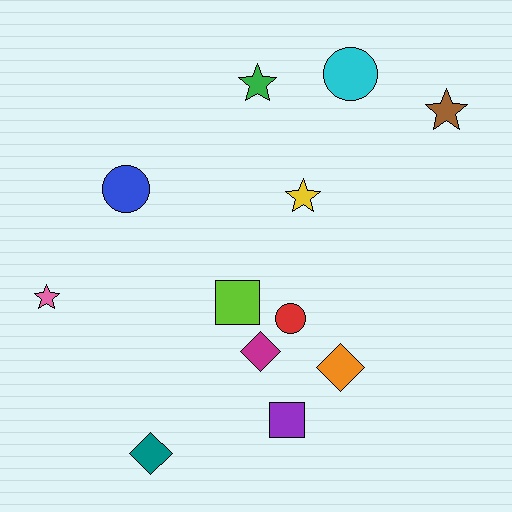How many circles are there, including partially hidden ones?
There are 3 circles.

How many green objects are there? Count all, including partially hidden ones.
There is 1 green object.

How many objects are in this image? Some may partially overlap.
There are 12 objects.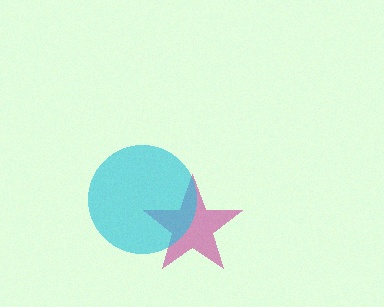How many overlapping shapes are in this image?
There are 2 overlapping shapes in the image.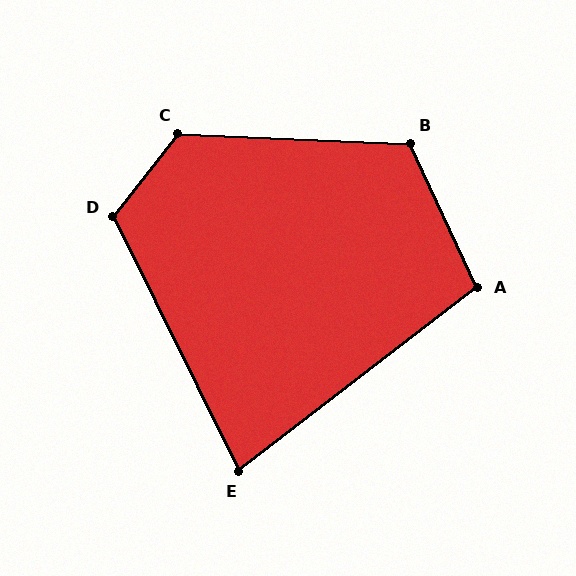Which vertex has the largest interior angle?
C, at approximately 126 degrees.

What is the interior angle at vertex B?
Approximately 117 degrees (obtuse).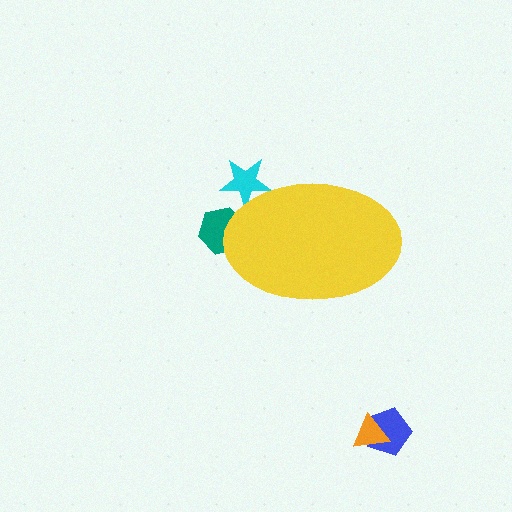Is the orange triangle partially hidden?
No, the orange triangle is fully visible.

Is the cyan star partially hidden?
Yes, the cyan star is partially hidden behind the yellow ellipse.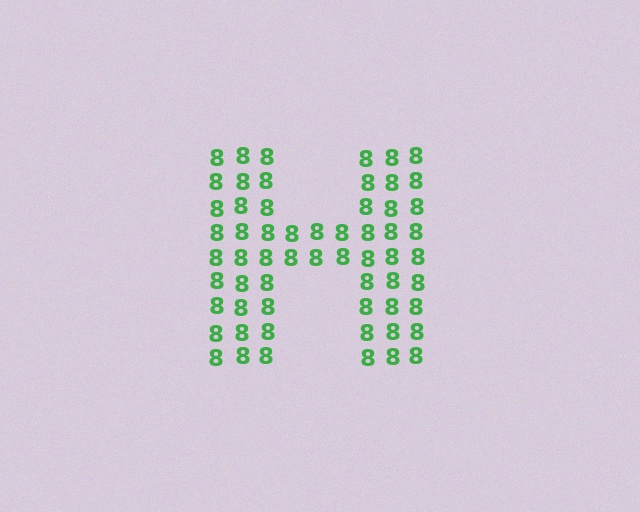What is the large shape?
The large shape is the letter H.